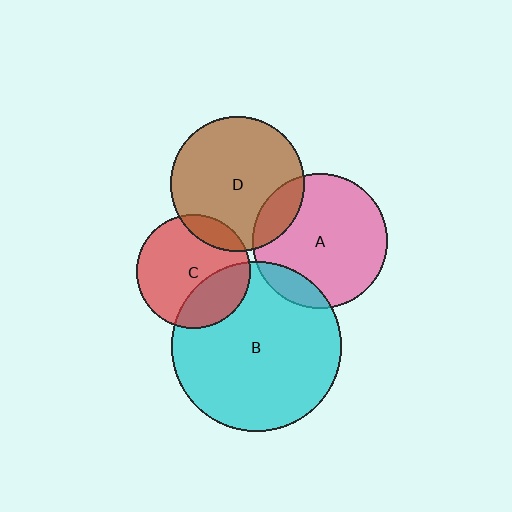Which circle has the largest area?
Circle B (cyan).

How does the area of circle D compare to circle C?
Approximately 1.4 times.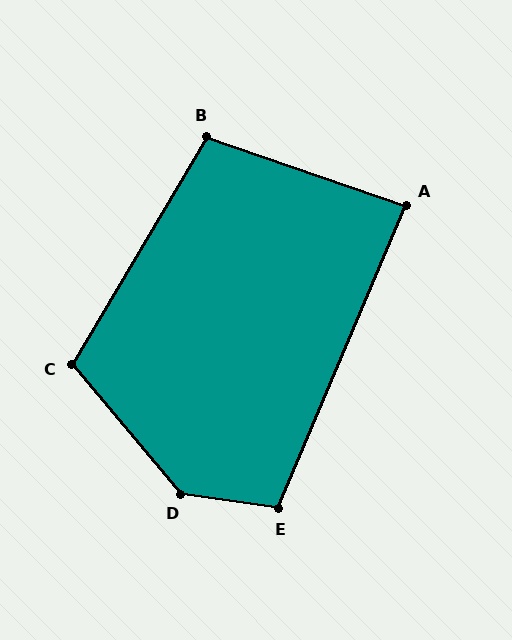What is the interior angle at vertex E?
Approximately 105 degrees (obtuse).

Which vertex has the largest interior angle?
D, at approximately 138 degrees.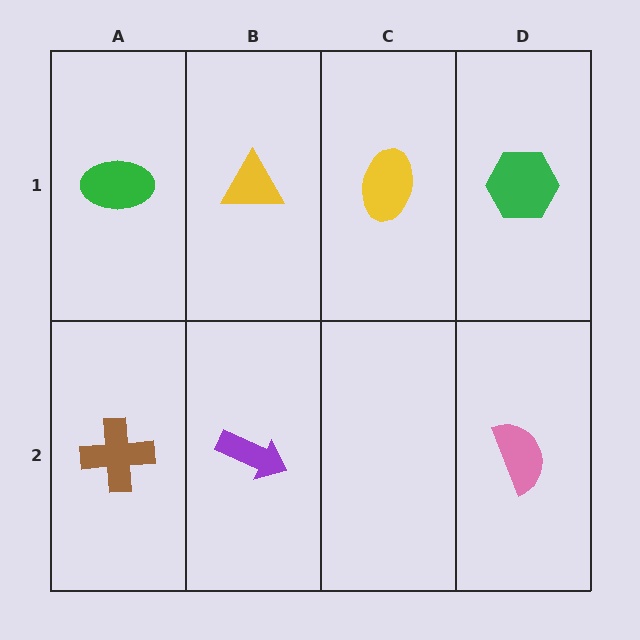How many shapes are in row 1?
4 shapes.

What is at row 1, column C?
A yellow ellipse.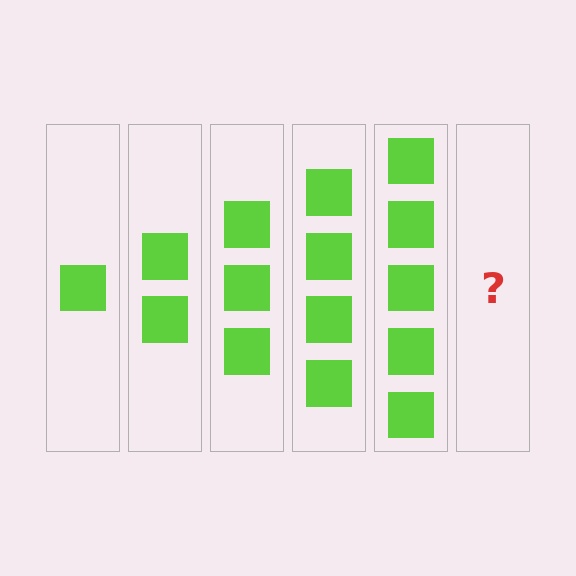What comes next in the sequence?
The next element should be 6 squares.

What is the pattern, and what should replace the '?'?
The pattern is that each step adds one more square. The '?' should be 6 squares.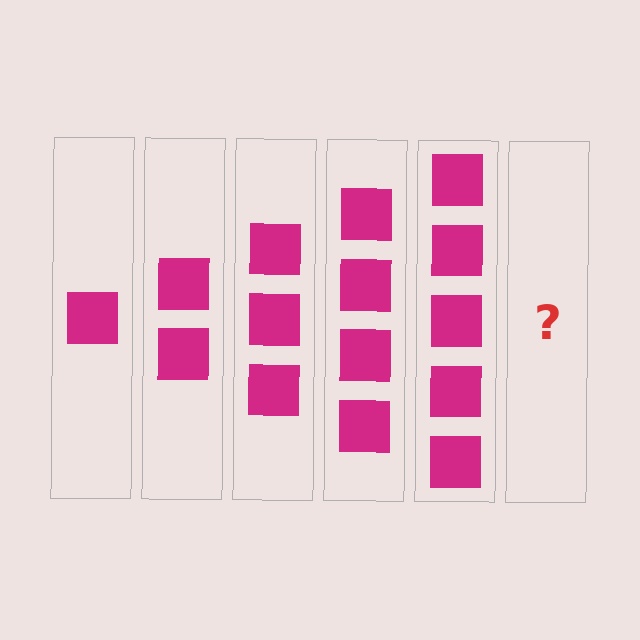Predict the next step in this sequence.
The next step is 6 squares.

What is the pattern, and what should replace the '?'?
The pattern is that each step adds one more square. The '?' should be 6 squares.